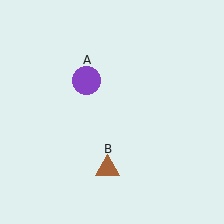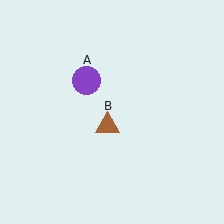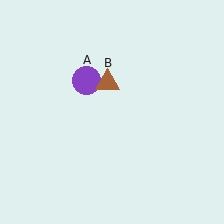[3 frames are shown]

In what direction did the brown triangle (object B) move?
The brown triangle (object B) moved up.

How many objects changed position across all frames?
1 object changed position: brown triangle (object B).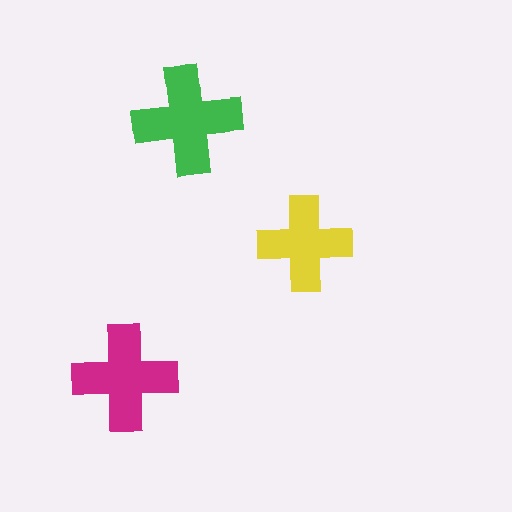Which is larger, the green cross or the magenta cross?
The green one.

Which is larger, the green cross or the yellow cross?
The green one.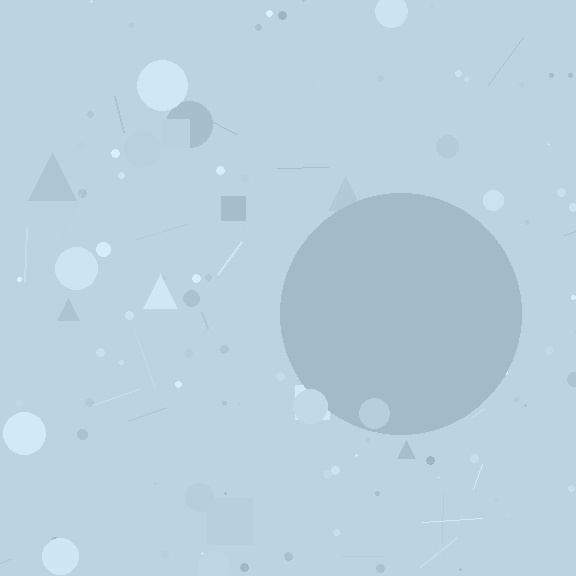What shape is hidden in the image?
A circle is hidden in the image.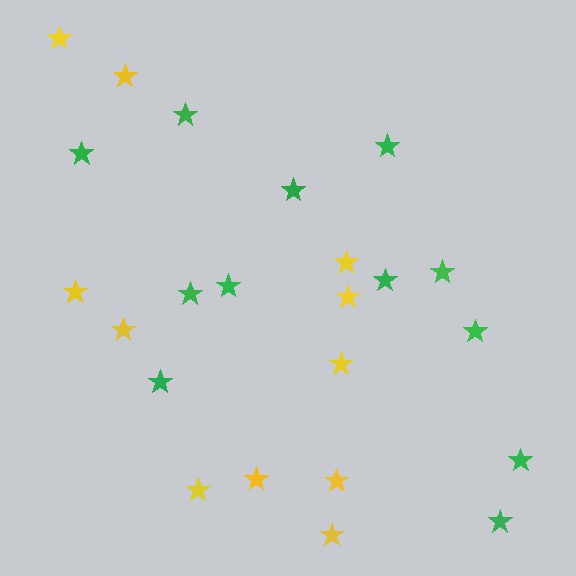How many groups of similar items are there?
There are 2 groups: one group of yellow stars (11) and one group of green stars (12).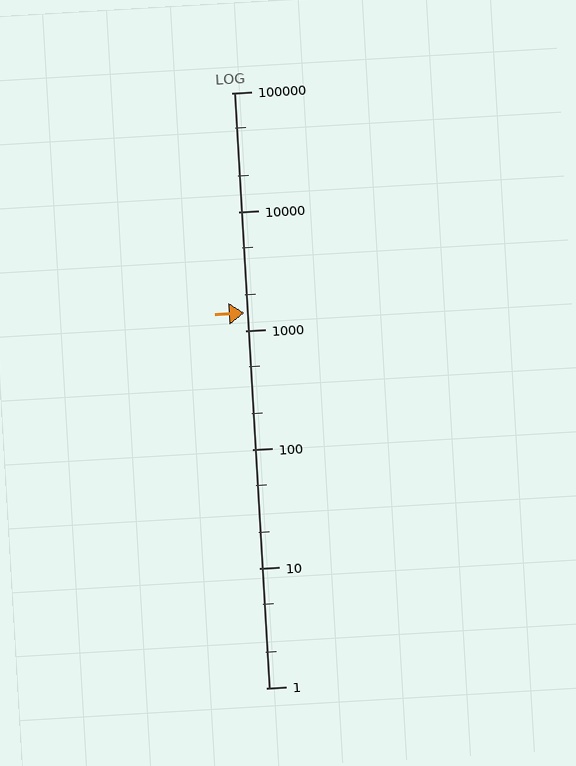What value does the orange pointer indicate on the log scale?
The pointer indicates approximately 1400.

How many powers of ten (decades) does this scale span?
The scale spans 5 decades, from 1 to 100000.